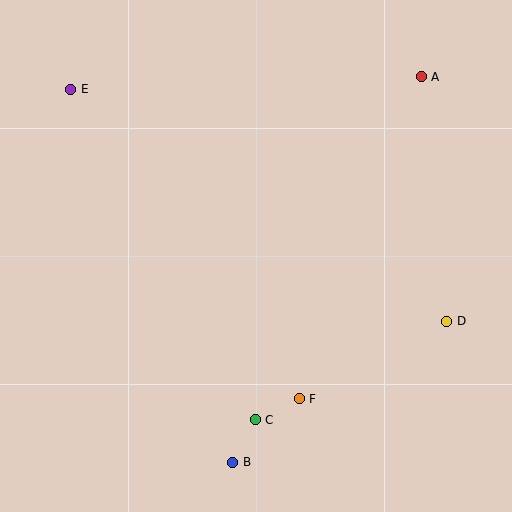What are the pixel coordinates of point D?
Point D is at (447, 321).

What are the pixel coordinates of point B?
Point B is at (233, 462).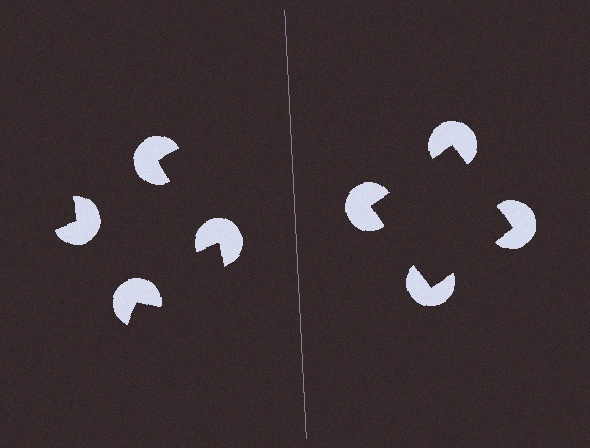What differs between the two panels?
The pac-man discs are positioned identically on both sides; only the wedge orientations differ. On the right they align to a square; on the left they are misaligned.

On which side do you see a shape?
An illusory square appears on the right side. On the left side the wedge cuts are rotated, so no coherent shape forms.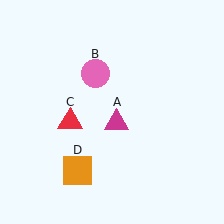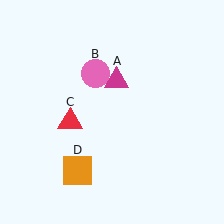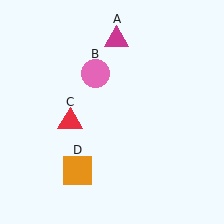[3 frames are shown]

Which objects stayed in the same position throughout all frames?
Pink circle (object B) and red triangle (object C) and orange square (object D) remained stationary.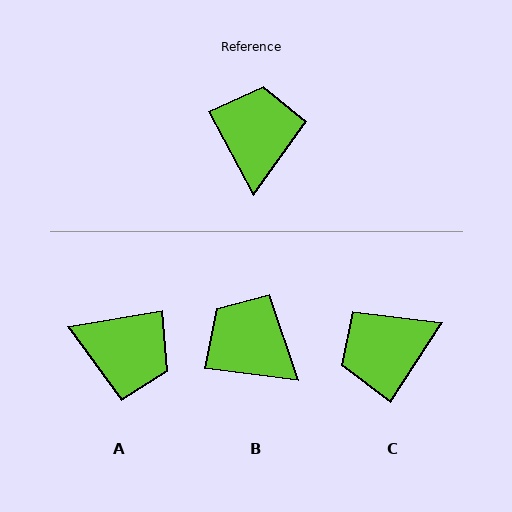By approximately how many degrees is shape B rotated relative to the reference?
Approximately 54 degrees counter-clockwise.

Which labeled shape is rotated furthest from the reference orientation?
C, about 119 degrees away.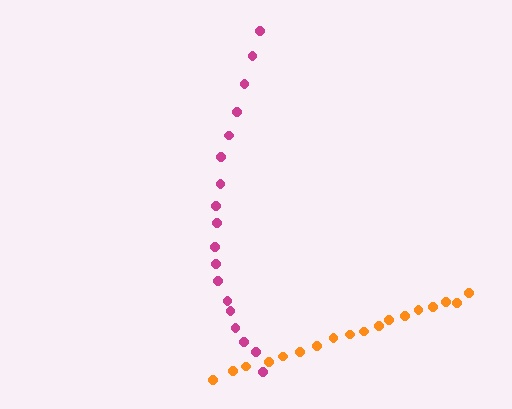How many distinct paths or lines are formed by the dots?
There are 2 distinct paths.